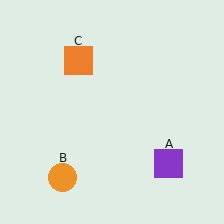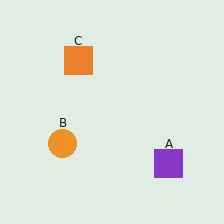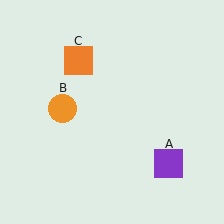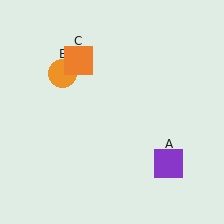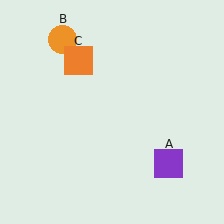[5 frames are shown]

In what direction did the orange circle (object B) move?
The orange circle (object B) moved up.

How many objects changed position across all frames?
1 object changed position: orange circle (object B).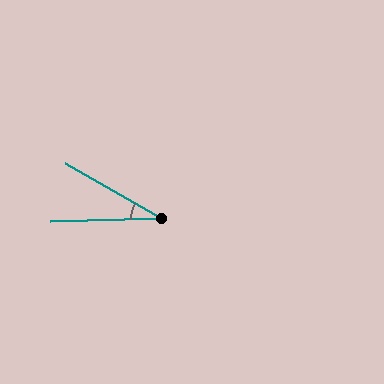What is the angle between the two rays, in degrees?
Approximately 32 degrees.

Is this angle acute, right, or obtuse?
It is acute.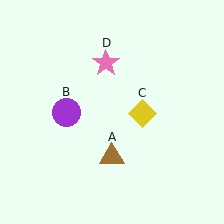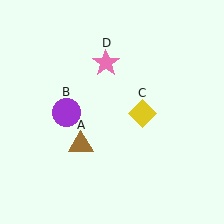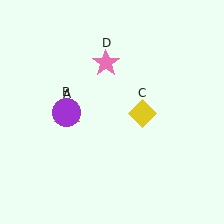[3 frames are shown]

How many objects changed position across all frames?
1 object changed position: brown triangle (object A).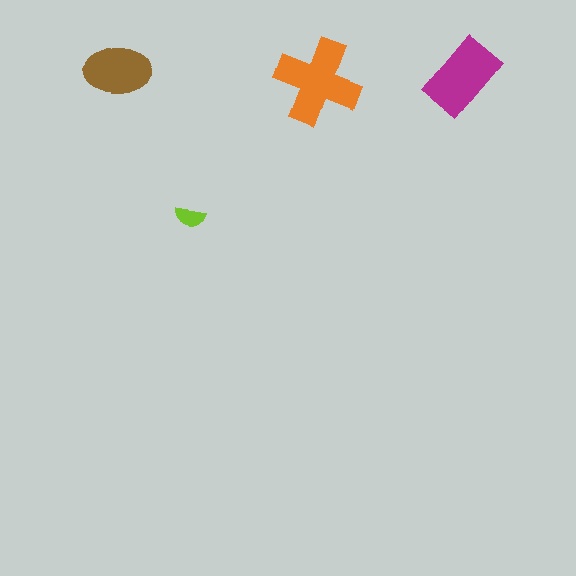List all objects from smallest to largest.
The lime semicircle, the brown ellipse, the magenta rectangle, the orange cross.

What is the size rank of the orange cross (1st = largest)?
1st.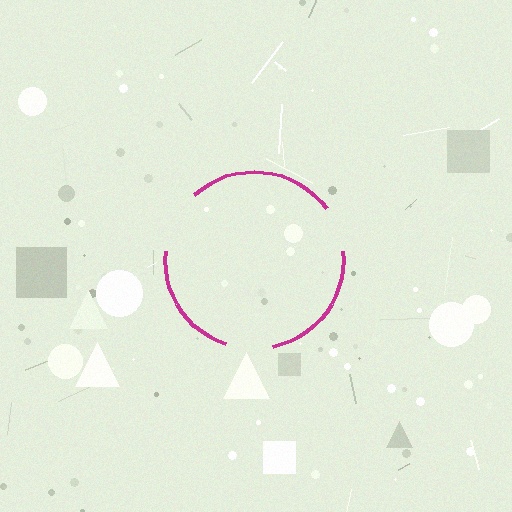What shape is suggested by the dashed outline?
The dashed outline suggests a circle.